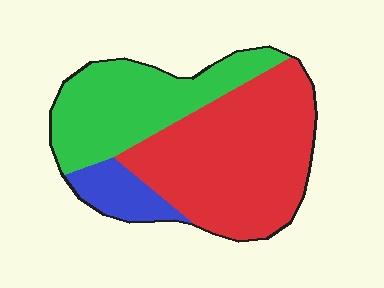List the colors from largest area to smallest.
From largest to smallest: red, green, blue.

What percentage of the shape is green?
Green covers around 35% of the shape.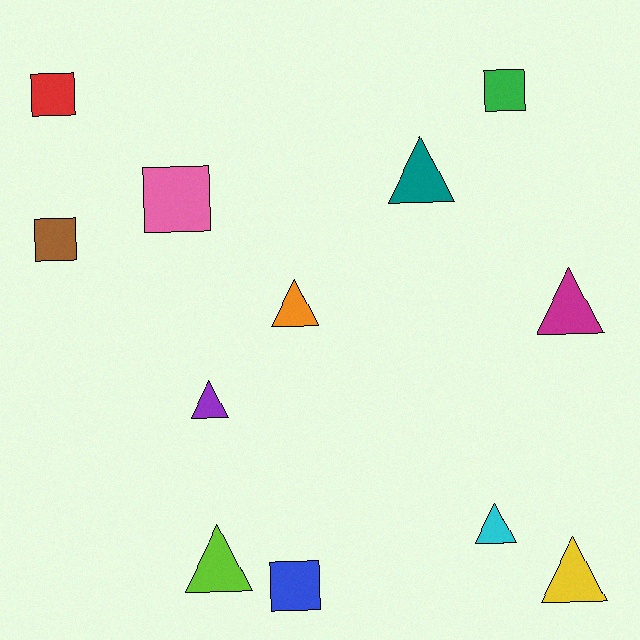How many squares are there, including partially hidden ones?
There are 5 squares.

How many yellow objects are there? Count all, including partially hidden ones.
There is 1 yellow object.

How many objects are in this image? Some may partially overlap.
There are 12 objects.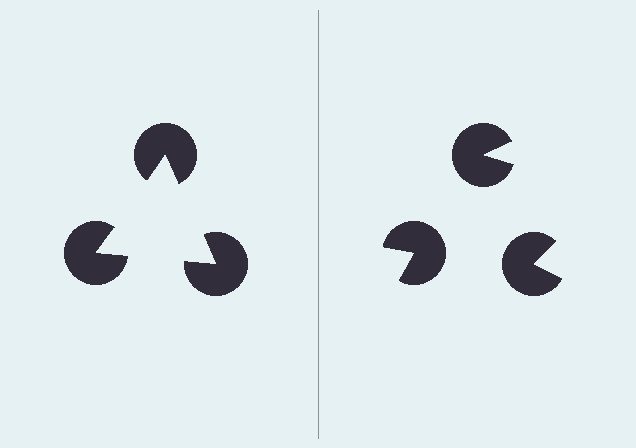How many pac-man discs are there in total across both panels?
6 — 3 on each side.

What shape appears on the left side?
An illusory triangle.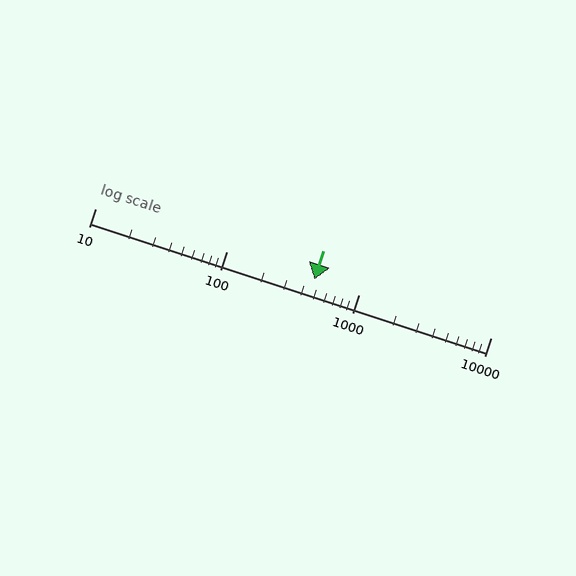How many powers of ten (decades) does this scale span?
The scale spans 3 decades, from 10 to 10000.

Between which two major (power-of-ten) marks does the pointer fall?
The pointer is between 100 and 1000.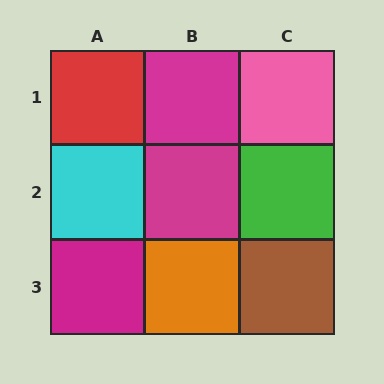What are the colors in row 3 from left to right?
Magenta, orange, brown.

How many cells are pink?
1 cell is pink.